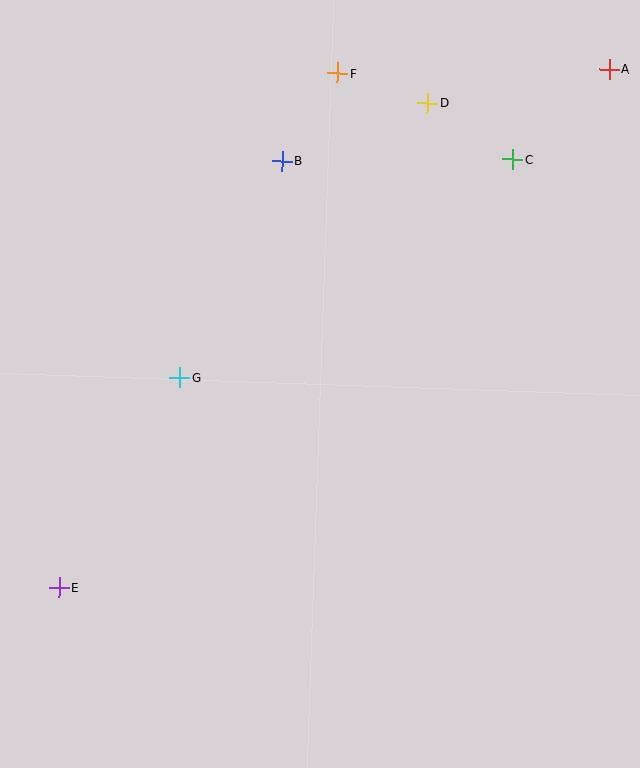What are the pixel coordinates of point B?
Point B is at (282, 161).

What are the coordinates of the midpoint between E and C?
The midpoint between E and C is at (286, 373).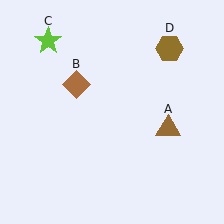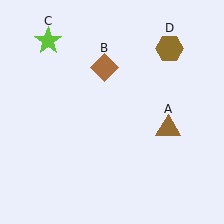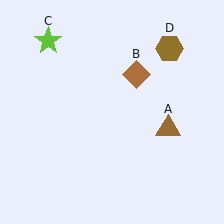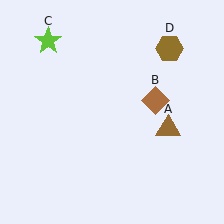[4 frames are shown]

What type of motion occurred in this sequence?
The brown diamond (object B) rotated clockwise around the center of the scene.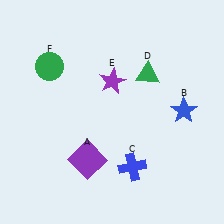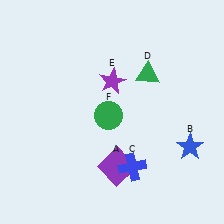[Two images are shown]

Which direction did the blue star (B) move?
The blue star (B) moved down.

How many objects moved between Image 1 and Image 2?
3 objects moved between the two images.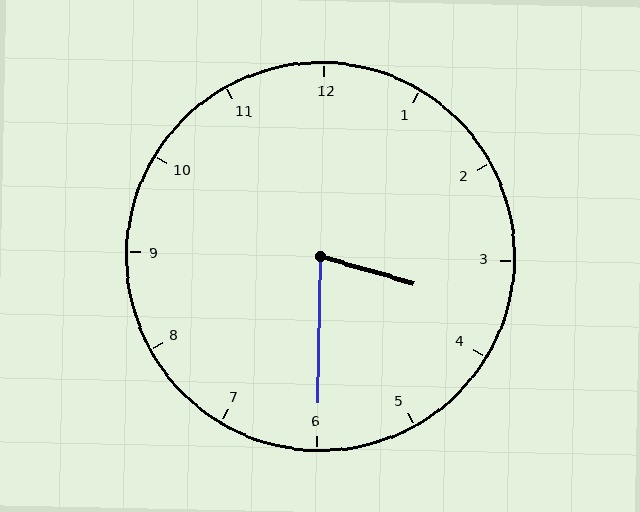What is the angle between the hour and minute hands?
Approximately 75 degrees.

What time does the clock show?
3:30.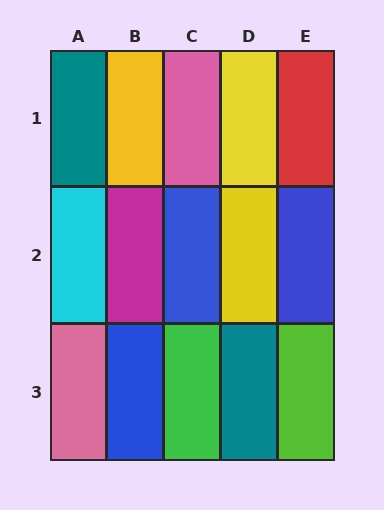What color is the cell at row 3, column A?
Pink.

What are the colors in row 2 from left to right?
Cyan, magenta, blue, yellow, blue.